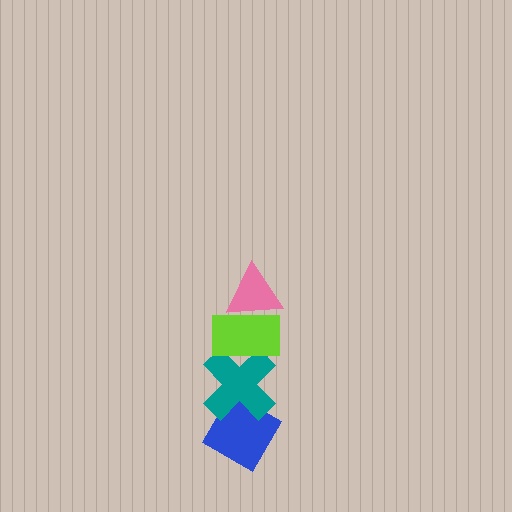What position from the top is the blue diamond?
The blue diamond is 4th from the top.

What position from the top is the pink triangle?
The pink triangle is 1st from the top.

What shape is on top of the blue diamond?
The teal cross is on top of the blue diamond.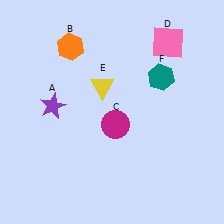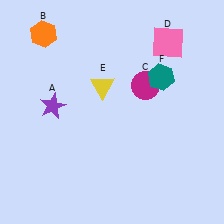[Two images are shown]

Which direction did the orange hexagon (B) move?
The orange hexagon (B) moved left.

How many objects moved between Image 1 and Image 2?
2 objects moved between the two images.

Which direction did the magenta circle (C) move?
The magenta circle (C) moved up.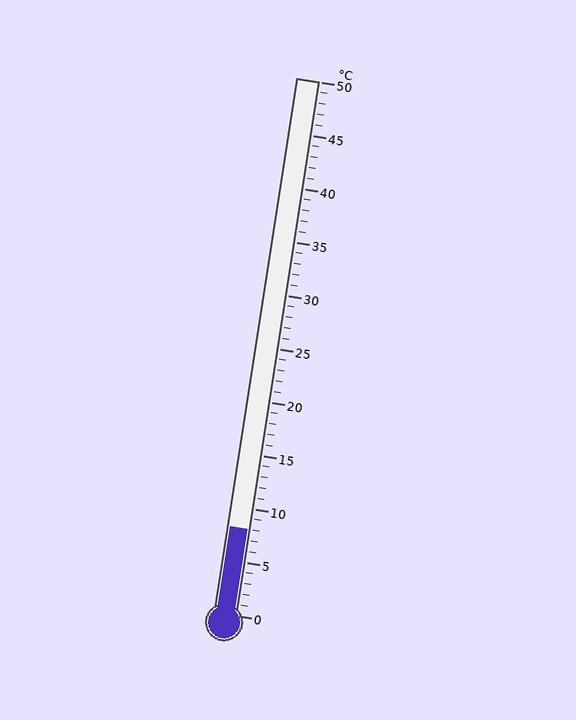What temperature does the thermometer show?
The thermometer shows approximately 8°C.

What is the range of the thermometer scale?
The thermometer scale ranges from 0°C to 50°C.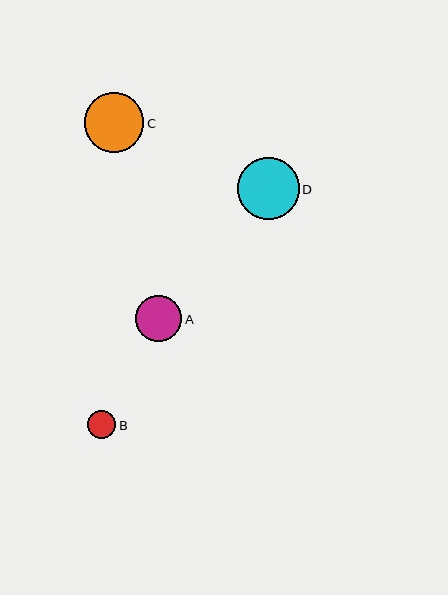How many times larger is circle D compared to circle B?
Circle D is approximately 2.2 times the size of circle B.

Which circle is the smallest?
Circle B is the smallest with a size of approximately 28 pixels.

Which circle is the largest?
Circle D is the largest with a size of approximately 62 pixels.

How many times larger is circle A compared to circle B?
Circle A is approximately 1.6 times the size of circle B.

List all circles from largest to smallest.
From largest to smallest: D, C, A, B.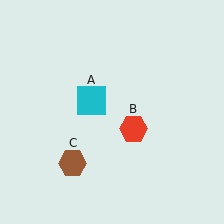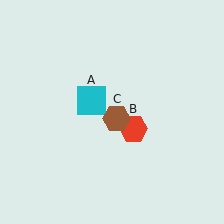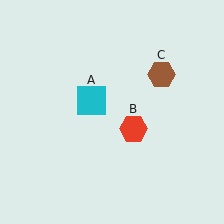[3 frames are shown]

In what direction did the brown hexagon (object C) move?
The brown hexagon (object C) moved up and to the right.